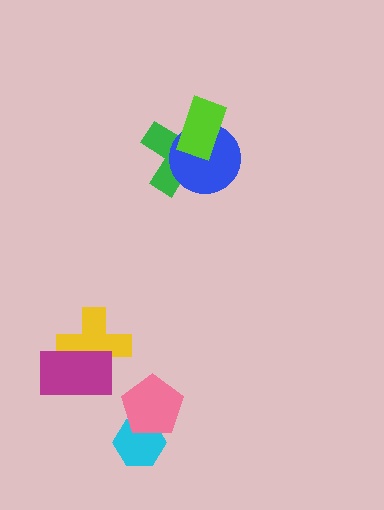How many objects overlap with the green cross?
2 objects overlap with the green cross.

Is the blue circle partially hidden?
Yes, it is partially covered by another shape.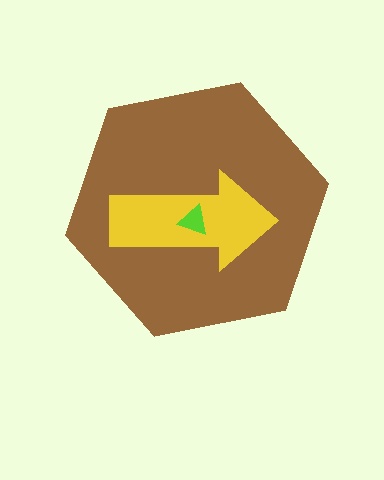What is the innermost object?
The lime triangle.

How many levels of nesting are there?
3.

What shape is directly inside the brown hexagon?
The yellow arrow.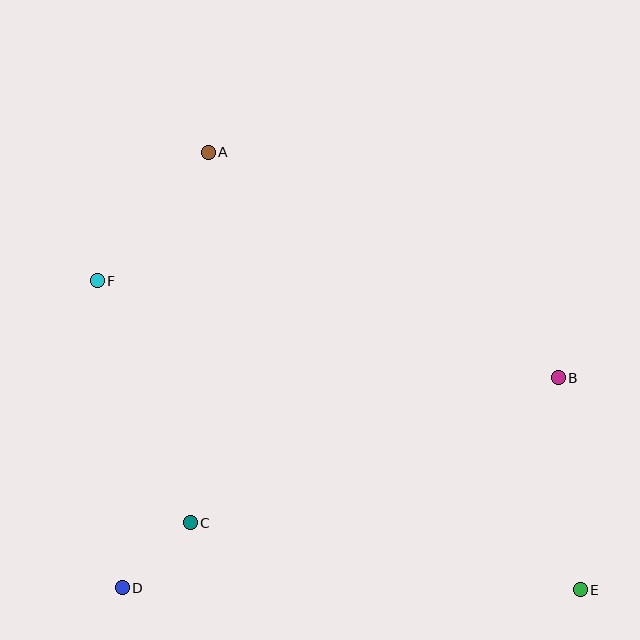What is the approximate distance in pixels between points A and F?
The distance between A and F is approximately 170 pixels.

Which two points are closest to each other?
Points C and D are closest to each other.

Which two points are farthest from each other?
Points A and E are farthest from each other.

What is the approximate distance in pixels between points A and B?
The distance between A and B is approximately 416 pixels.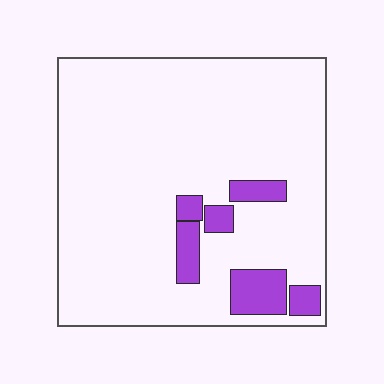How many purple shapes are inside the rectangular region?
6.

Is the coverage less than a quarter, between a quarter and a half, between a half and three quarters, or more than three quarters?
Less than a quarter.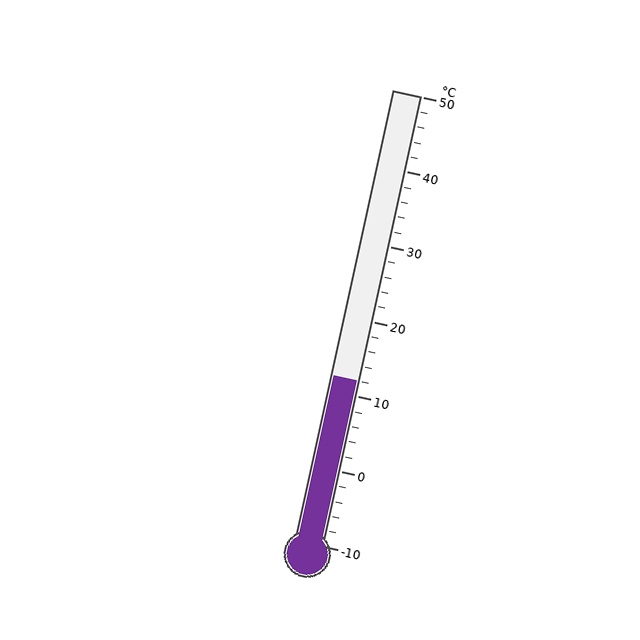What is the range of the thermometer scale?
The thermometer scale ranges from -10°C to 50°C.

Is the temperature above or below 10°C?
The temperature is above 10°C.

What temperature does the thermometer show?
The thermometer shows approximately 12°C.